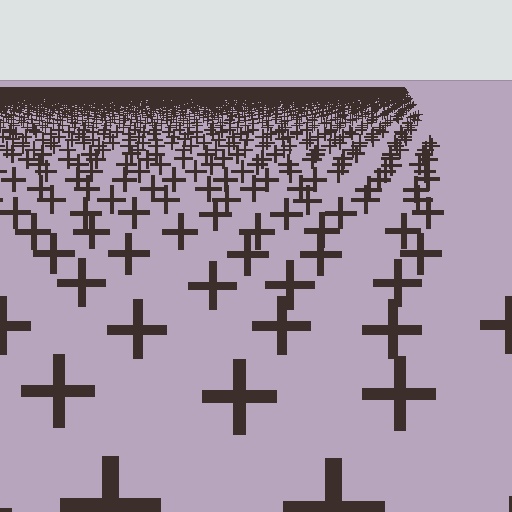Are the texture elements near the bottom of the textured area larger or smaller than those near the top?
Larger. Near the bottom, elements are closer to the viewer and appear at a bigger on-screen size.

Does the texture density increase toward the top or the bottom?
Density increases toward the top.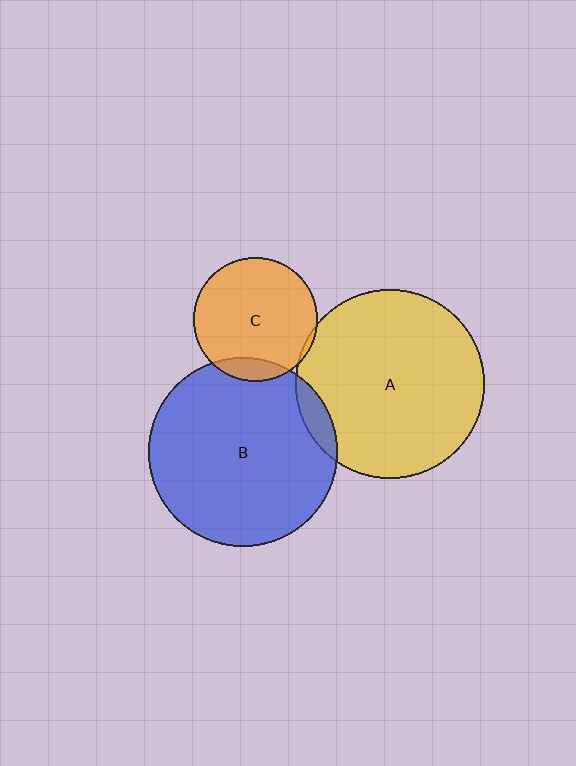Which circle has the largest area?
Circle B (blue).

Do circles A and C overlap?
Yes.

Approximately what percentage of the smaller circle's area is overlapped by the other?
Approximately 5%.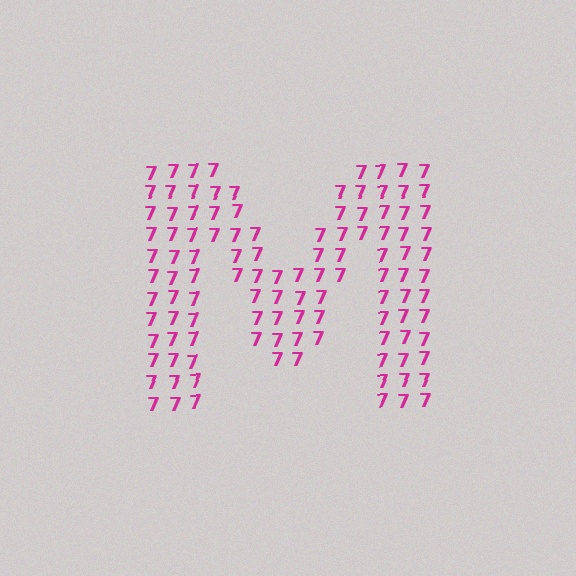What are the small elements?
The small elements are digit 7's.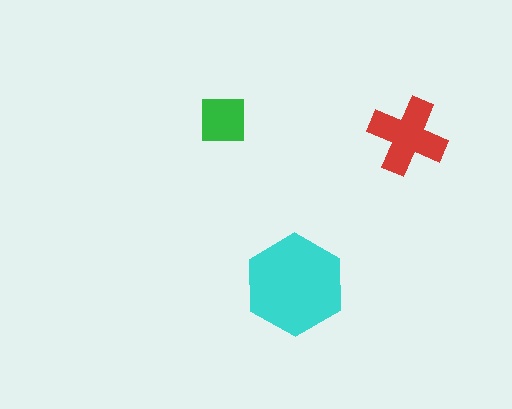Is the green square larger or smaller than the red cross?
Smaller.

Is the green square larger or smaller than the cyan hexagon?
Smaller.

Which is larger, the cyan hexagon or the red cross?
The cyan hexagon.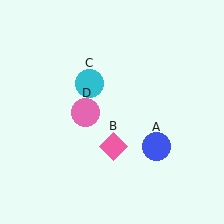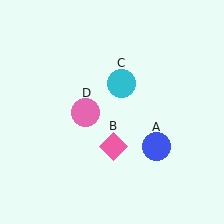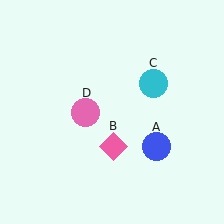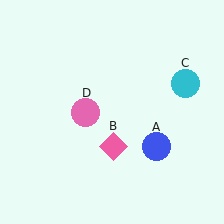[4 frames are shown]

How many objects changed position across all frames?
1 object changed position: cyan circle (object C).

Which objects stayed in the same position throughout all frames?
Blue circle (object A) and pink diamond (object B) and pink circle (object D) remained stationary.